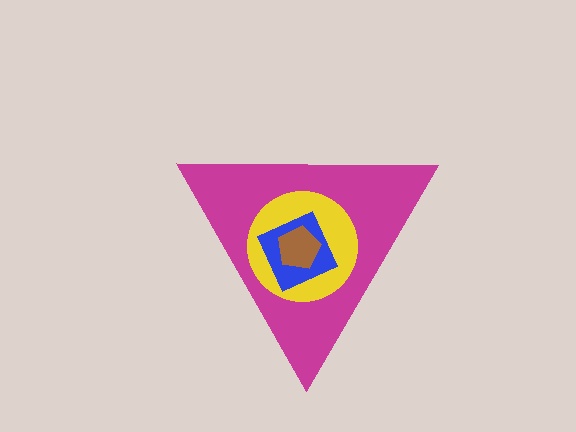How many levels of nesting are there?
4.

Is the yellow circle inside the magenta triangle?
Yes.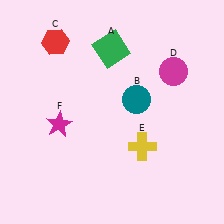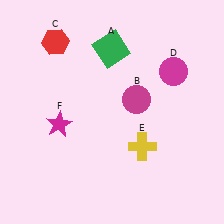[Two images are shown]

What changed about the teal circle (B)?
In Image 1, B is teal. In Image 2, it changed to magenta.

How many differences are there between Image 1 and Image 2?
There is 1 difference between the two images.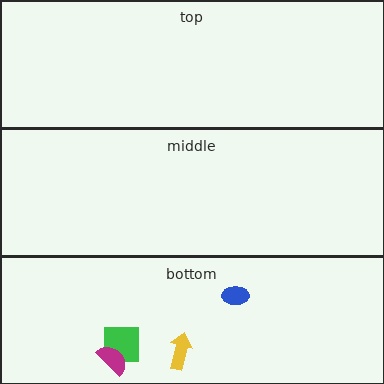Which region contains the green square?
The bottom region.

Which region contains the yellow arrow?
The bottom region.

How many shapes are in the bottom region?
4.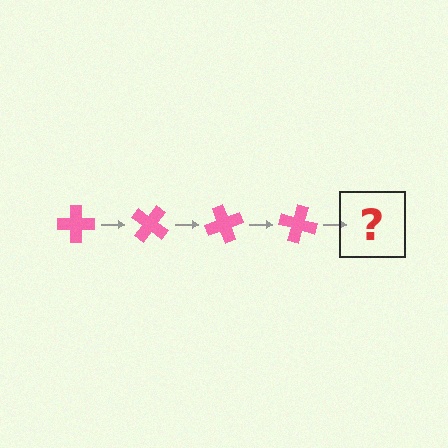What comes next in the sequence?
The next element should be a pink cross rotated 140 degrees.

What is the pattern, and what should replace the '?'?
The pattern is that the cross rotates 35 degrees each step. The '?' should be a pink cross rotated 140 degrees.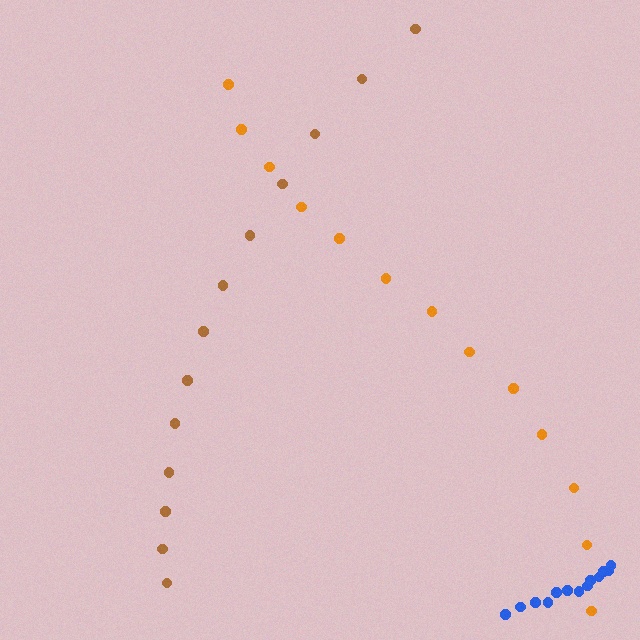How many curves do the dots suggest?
There are 3 distinct paths.